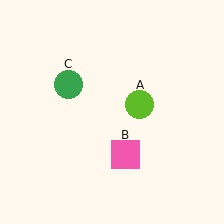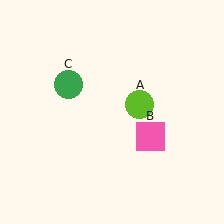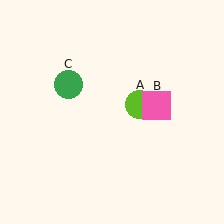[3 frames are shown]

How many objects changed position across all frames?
1 object changed position: pink square (object B).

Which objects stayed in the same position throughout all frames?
Lime circle (object A) and green circle (object C) remained stationary.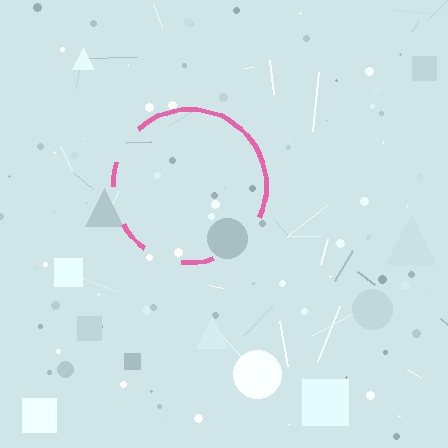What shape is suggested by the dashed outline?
The dashed outline suggests a circle.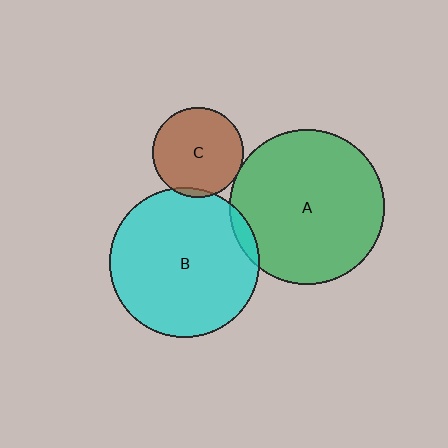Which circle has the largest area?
Circle A (green).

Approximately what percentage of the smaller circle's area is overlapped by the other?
Approximately 5%.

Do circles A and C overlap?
Yes.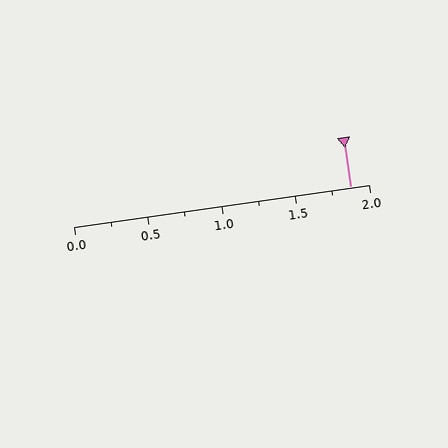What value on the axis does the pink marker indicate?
The marker indicates approximately 1.88.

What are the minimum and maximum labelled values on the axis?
The axis runs from 0.0 to 2.0.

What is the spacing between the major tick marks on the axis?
The major ticks are spaced 0.5 apart.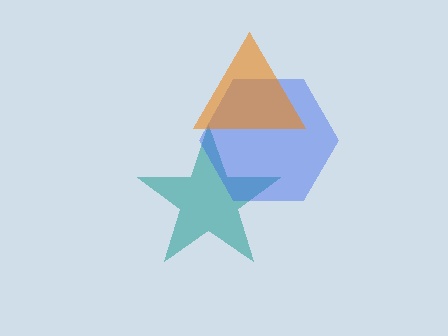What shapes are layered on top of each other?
The layered shapes are: a teal star, a blue hexagon, an orange triangle.